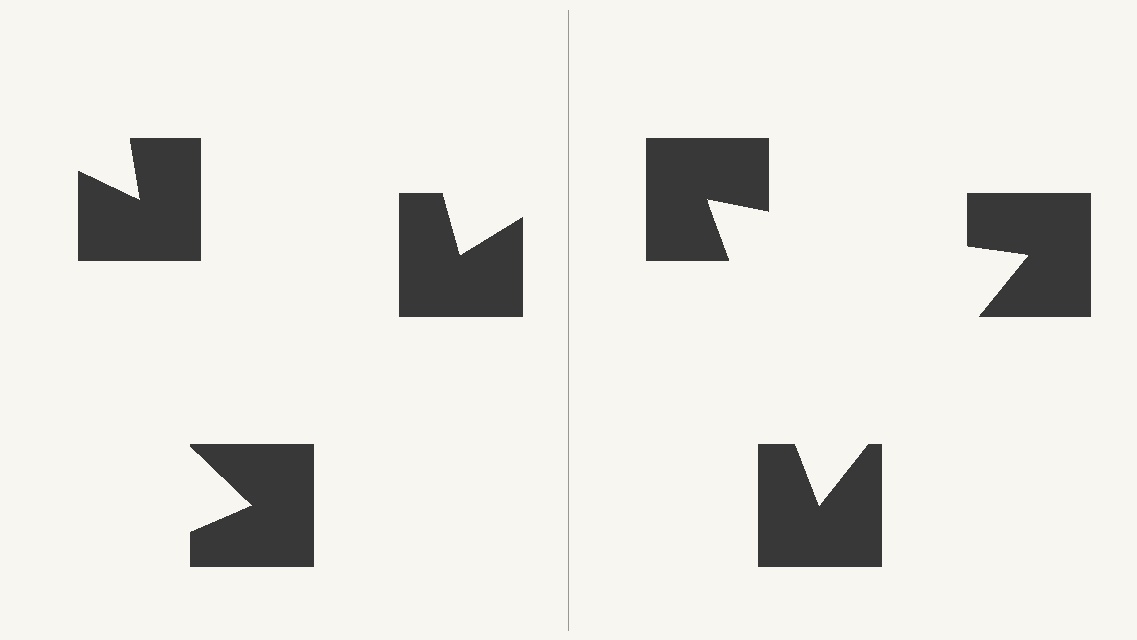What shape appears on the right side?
An illusory triangle.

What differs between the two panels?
The notched squares are positioned identically on both sides; only the wedge orientations differ. On the right they align to a triangle; on the left they are misaligned.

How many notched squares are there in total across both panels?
6 — 3 on each side.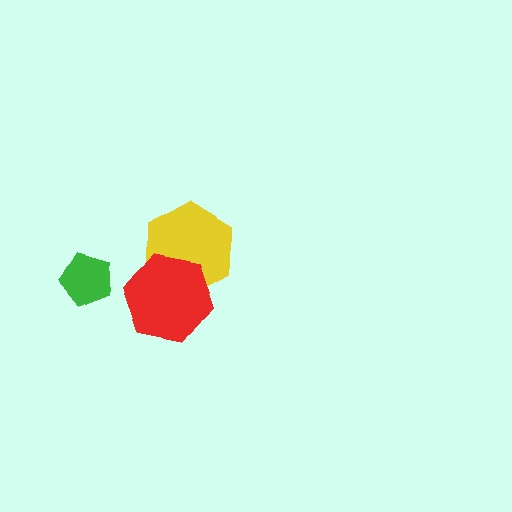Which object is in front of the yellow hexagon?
The red hexagon is in front of the yellow hexagon.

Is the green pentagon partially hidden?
No, no other shape covers it.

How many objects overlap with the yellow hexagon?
1 object overlaps with the yellow hexagon.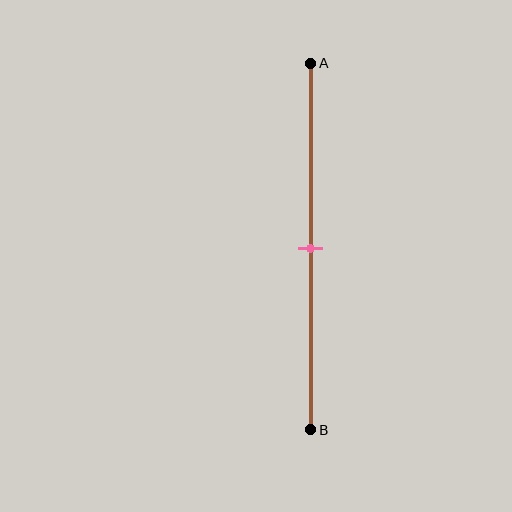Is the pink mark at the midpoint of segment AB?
Yes, the mark is approximately at the midpoint.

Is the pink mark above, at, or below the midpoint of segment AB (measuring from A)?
The pink mark is approximately at the midpoint of segment AB.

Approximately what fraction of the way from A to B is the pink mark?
The pink mark is approximately 50% of the way from A to B.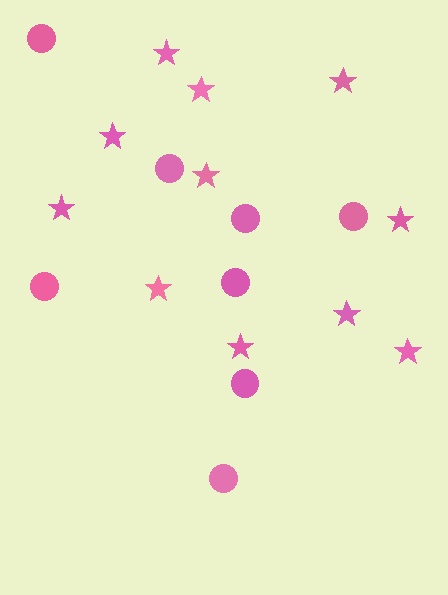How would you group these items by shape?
There are 2 groups: one group of stars (11) and one group of circles (8).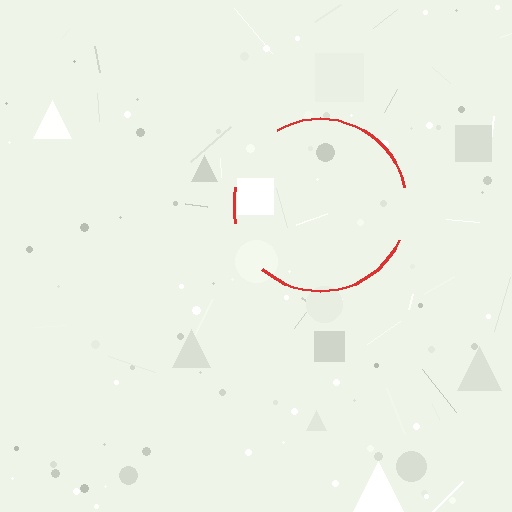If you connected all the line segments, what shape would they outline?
They would outline a circle.